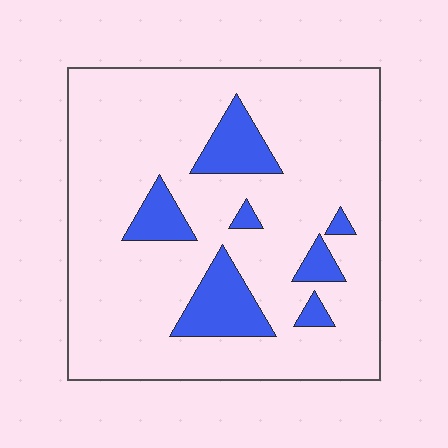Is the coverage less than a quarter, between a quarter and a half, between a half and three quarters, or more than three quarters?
Less than a quarter.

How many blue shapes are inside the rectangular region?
7.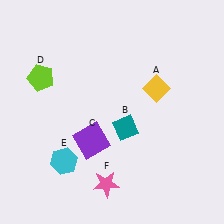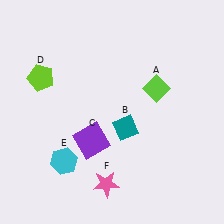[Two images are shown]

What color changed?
The diamond (A) changed from yellow in Image 1 to lime in Image 2.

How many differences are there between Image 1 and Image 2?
There is 1 difference between the two images.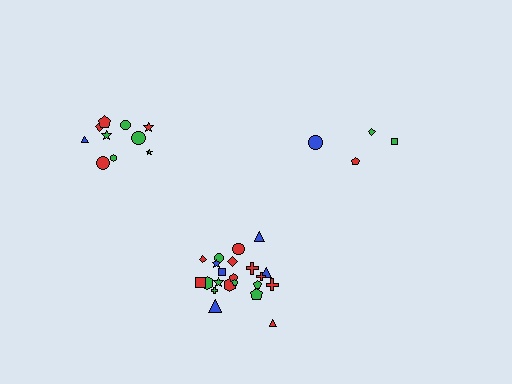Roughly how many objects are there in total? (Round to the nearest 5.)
Roughly 35 objects in total.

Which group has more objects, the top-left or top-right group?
The top-left group.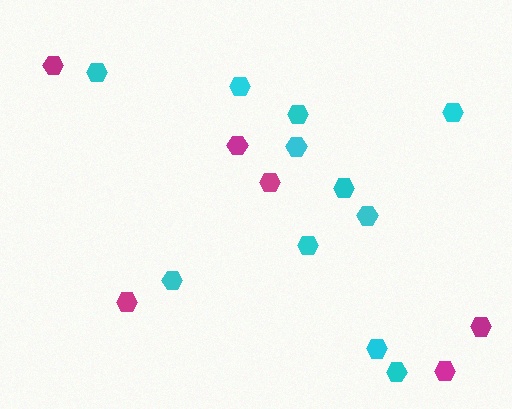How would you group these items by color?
There are 2 groups: one group of cyan hexagons (11) and one group of magenta hexagons (6).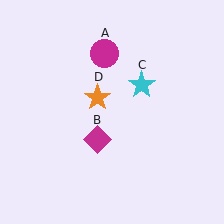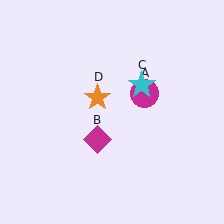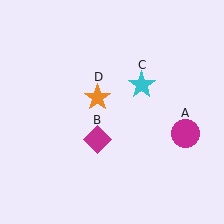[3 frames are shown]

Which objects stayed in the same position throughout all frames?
Magenta diamond (object B) and cyan star (object C) and orange star (object D) remained stationary.